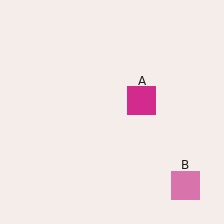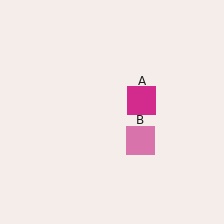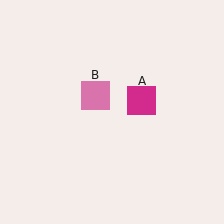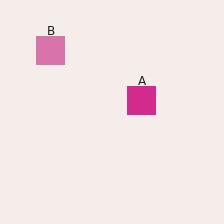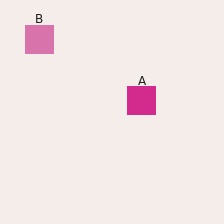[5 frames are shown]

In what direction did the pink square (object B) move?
The pink square (object B) moved up and to the left.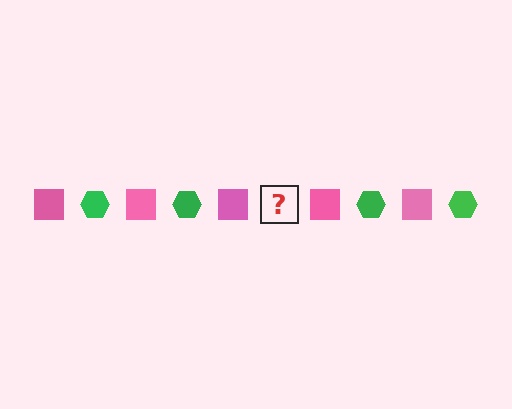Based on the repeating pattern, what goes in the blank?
The blank should be a green hexagon.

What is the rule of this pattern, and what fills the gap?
The rule is that the pattern alternates between pink square and green hexagon. The gap should be filled with a green hexagon.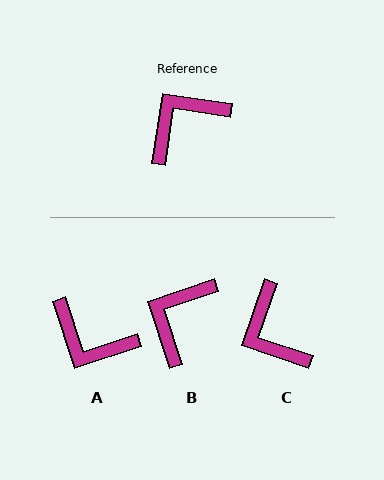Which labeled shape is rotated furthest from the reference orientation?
A, about 117 degrees away.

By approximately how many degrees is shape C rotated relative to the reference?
Approximately 80 degrees counter-clockwise.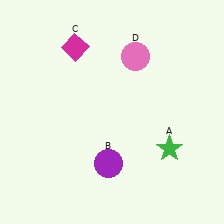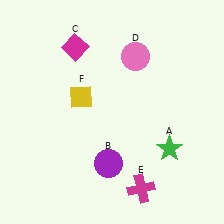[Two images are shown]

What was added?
A magenta cross (E), a yellow diamond (F) were added in Image 2.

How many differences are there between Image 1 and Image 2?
There are 2 differences between the two images.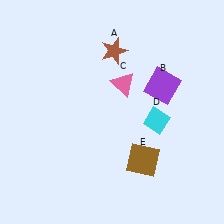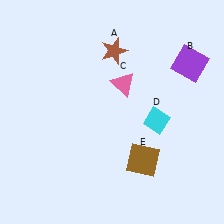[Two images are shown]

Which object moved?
The purple square (B) moved right.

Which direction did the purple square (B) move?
The purple square (B) moved right.